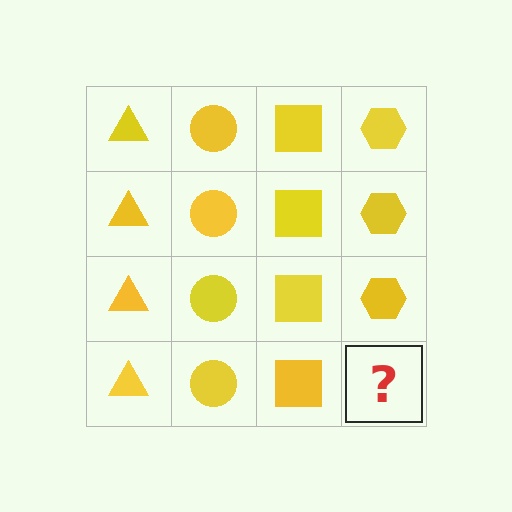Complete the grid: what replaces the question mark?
The question mark should be replaced with a yellow hexagon.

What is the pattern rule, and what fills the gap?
The rule is that each column has a consistent shape. The gap should be filled with a yellow hexagon.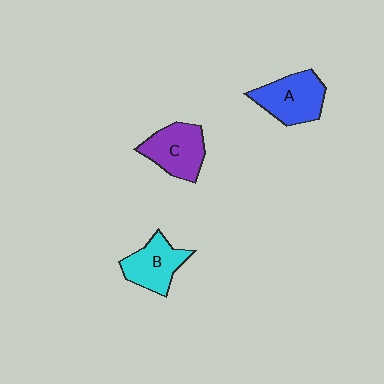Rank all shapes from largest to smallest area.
From largest to smallest: A (blue), C (purple), B (cyan).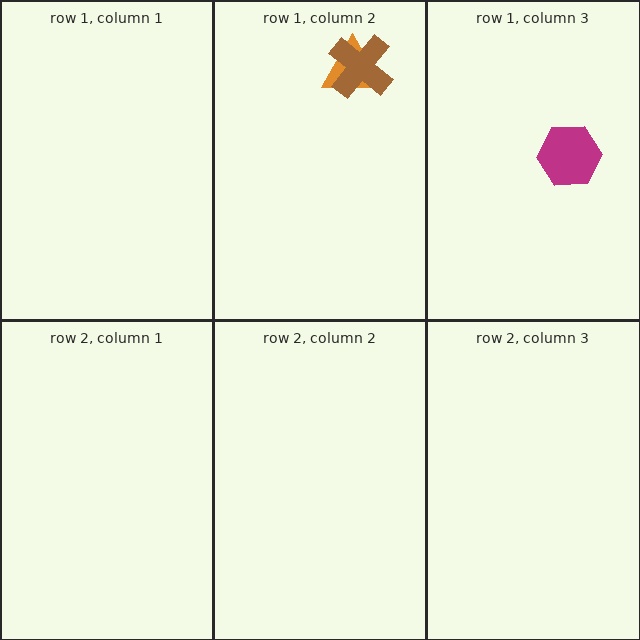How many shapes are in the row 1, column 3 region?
1.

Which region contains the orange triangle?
The row 1, column 2 region.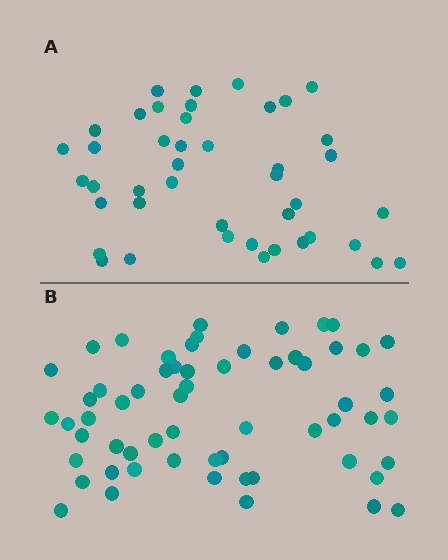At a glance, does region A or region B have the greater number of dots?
Region B (the bottom region) has more dots.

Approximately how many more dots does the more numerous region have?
Region B has approximately 15 more dots than region A.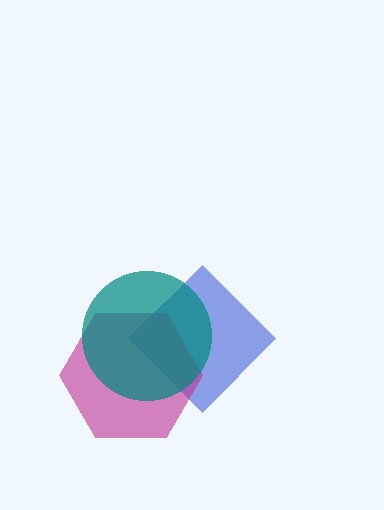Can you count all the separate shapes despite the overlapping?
Yes, there are 3 separate shapes.